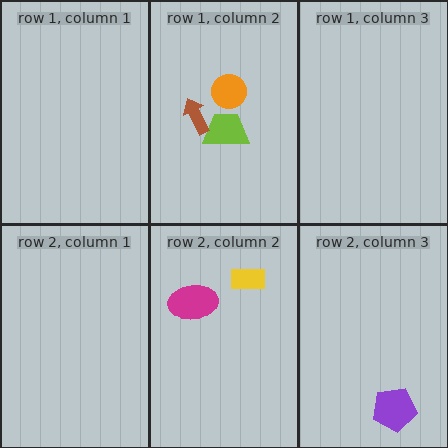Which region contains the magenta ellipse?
The row 2, column 2 region.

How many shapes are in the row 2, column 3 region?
1.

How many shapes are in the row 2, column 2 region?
2.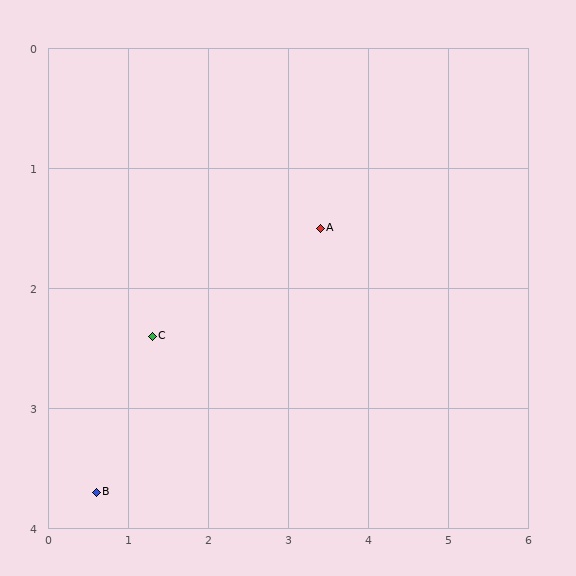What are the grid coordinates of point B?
Point B is at approximately (0.6, 3.7).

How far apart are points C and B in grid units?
Points C and B are about 1.5 grid units apart.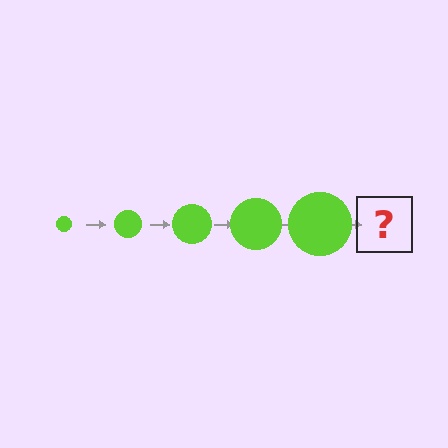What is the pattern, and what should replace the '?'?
The pattern is that the circle gets progressively larger each step. The '?' should be a lime circle, larger than the previous one.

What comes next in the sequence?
The next element should be a lime circle, larger than the previous one.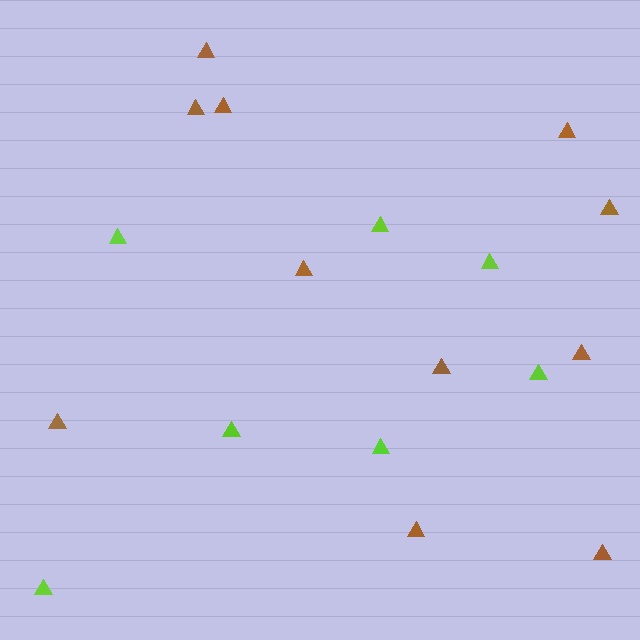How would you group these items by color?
There are 2 groups: one group of lime triangles (7) and one group of brown triangles (11).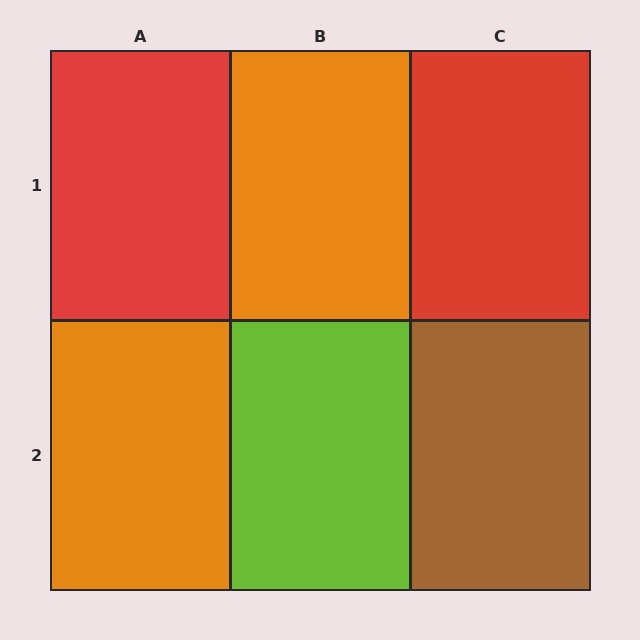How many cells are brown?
1 cell is brown.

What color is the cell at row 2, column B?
Lime.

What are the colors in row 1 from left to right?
Red, orange, red.